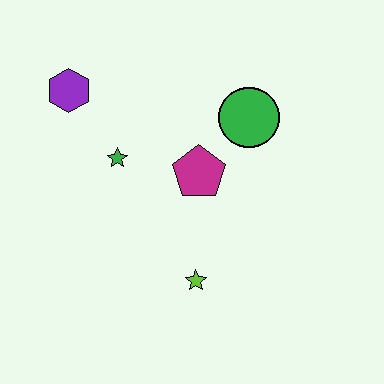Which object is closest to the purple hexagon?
The green star is closest to the purple hexagon.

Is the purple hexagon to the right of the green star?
No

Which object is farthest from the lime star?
The purple hexagon is farthest from the lime star.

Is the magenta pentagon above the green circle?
No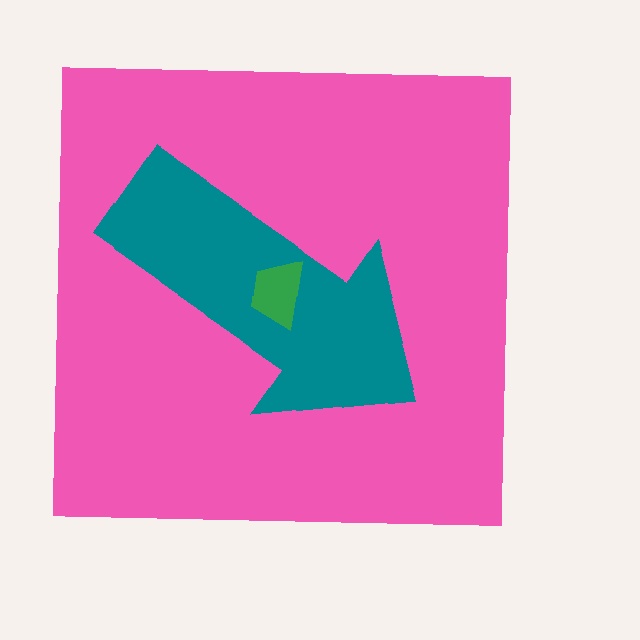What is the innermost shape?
The green trapezoid.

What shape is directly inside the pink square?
The teal arrow.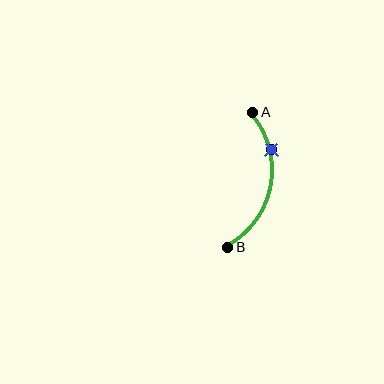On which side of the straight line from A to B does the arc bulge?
The arc bulges to the right of the straight line connecting A and B.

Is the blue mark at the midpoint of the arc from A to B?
No. The blue mark lies on the arc but is closer to endpoint A. The arc midpoint would be at the point on the curve equidistant along the arc from both A and B.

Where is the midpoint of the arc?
The arc midpoint is the point on the curve farthest from the straight line joining A and B. It sits to the right of that line.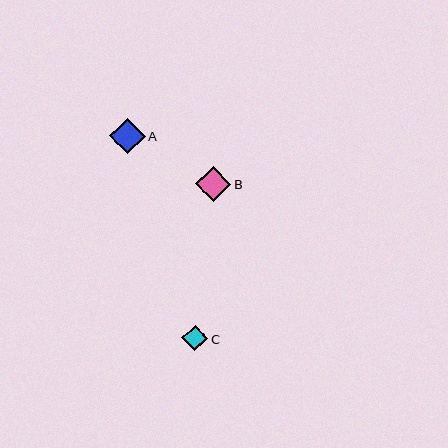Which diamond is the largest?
Diamond A is the largest with a size of approximately 36 pixels.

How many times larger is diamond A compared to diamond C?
Diamond A is approximately 1.4 times the size of diamond C.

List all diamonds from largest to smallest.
From largest to smallest: A, B, C.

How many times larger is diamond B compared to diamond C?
Diamond B is approximately 1.4 times the size of diamond C.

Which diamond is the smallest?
Diamond C is the smallest with a size of approximately 26 pixels.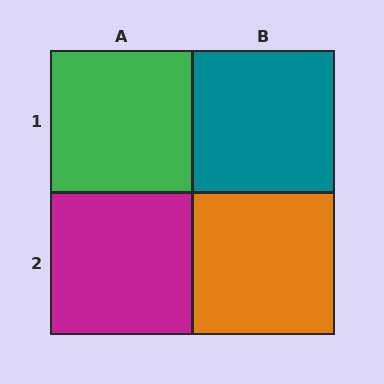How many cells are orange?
1 cell is orange.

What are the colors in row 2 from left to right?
Magenta, orange.